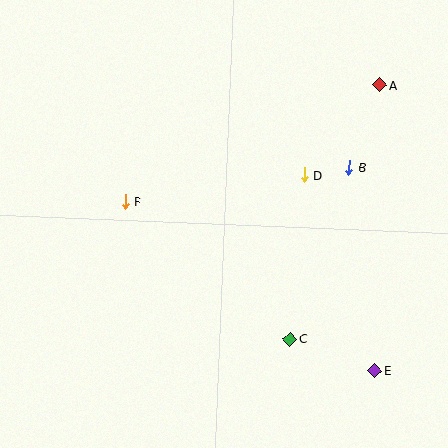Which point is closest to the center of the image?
Point D at (304, 175) is closest to the center.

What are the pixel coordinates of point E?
Point E is at (375, 371).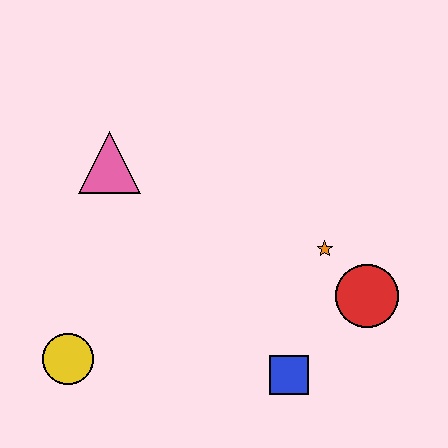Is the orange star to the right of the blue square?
Yes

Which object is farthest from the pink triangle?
The red circle is farthest from the pink triangle.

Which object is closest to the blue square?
The red circle is closest to the blue square.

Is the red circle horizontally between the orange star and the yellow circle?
No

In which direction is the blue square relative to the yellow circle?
The blue square is to the right of the yellow circle.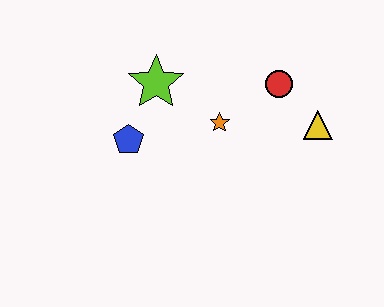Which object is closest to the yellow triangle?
The red circle is closest to the yellow triangle.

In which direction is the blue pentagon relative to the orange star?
The blue pentagon is to the left of the orange star.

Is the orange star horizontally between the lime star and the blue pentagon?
No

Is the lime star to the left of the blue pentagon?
No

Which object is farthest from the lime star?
The yellow triangle is farthest from the lime star.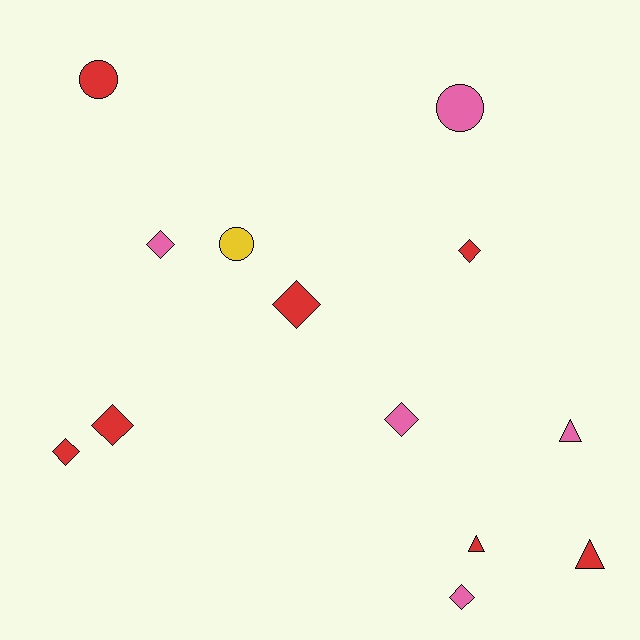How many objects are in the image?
There are 13 objects.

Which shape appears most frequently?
Diamond, with 7 objects.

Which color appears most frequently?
Red, with 7 objects.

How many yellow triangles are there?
There are no yellow triangles.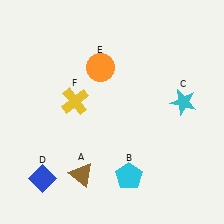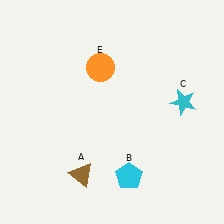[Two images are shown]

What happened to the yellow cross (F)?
The yellow cross (F) was removed in Image 2. It was in the top-left area of Image 1.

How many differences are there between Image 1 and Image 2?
There are 2 differences between the two images.